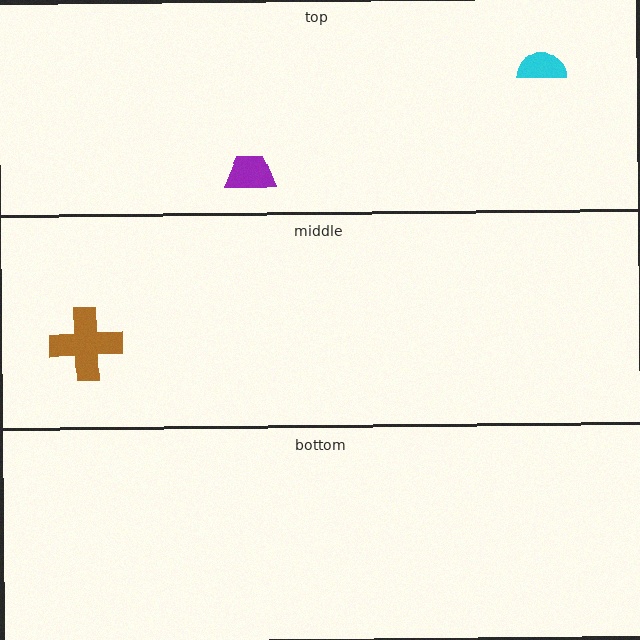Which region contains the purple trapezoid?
The top region.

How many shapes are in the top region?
2.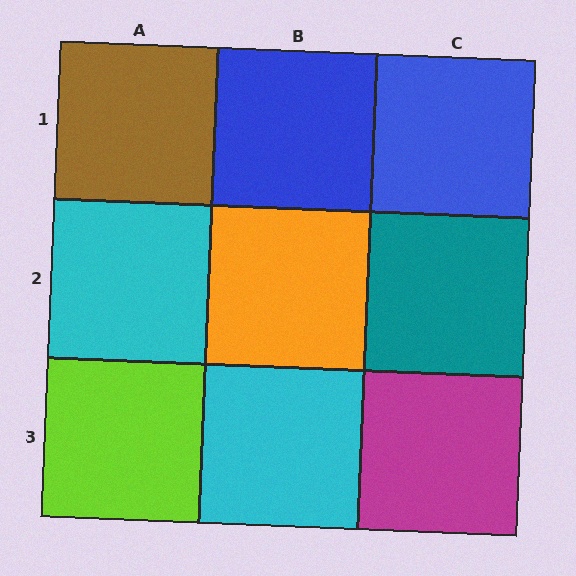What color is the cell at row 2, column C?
Teal.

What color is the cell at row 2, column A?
Cyan.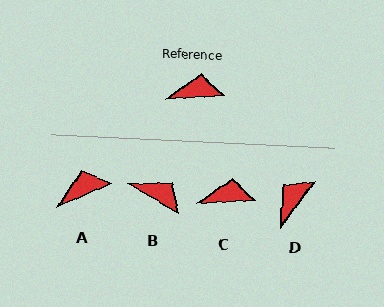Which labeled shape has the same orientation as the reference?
C.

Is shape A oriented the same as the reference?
No, it is off by about 21 degrees.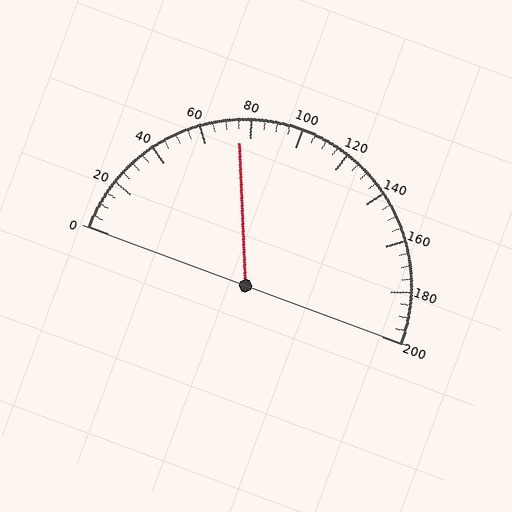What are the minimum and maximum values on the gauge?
The gauge ranges from 0 to 200.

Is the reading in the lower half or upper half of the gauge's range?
The reading is in the lower half of the range (0 to 200).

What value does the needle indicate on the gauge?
The needle indicates approximately 75.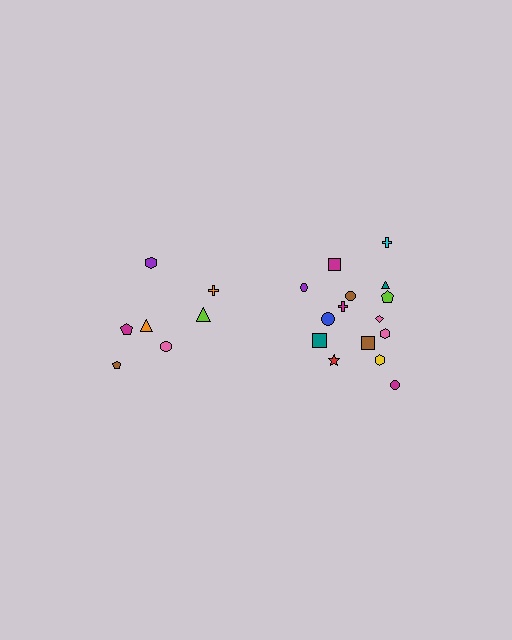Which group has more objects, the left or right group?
The right group.